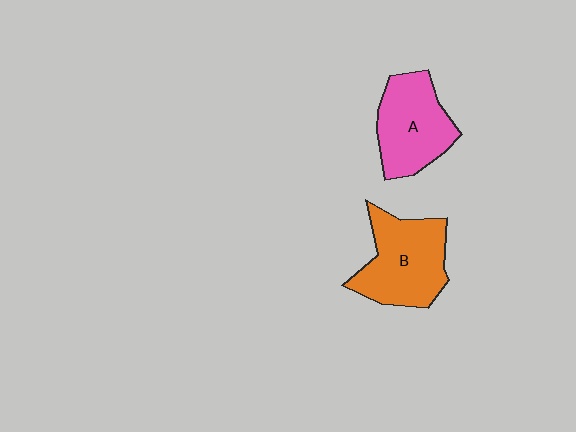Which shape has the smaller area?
Shape A (pink).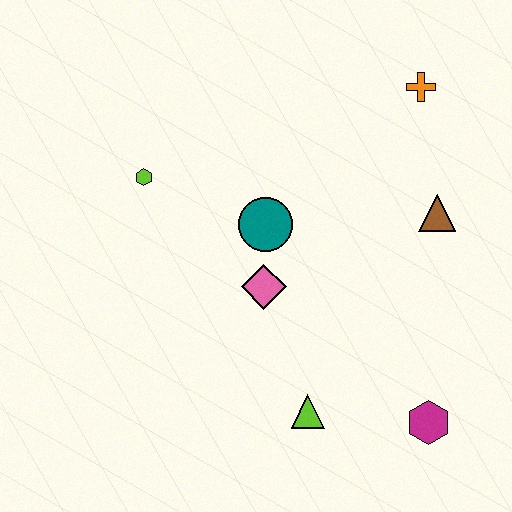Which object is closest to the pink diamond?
The teal circle is closest to the pink diamond.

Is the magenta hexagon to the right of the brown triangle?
No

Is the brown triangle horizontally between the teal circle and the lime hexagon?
No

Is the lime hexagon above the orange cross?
No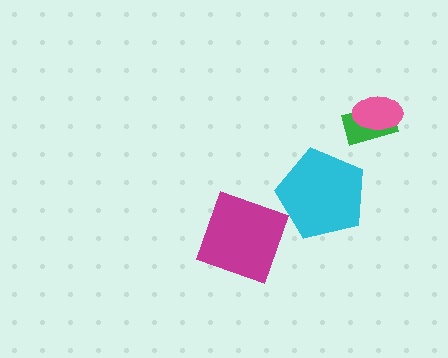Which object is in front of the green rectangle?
The pink ellipse is in front of the green rectangle.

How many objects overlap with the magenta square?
0 objects overlap with the magenta square.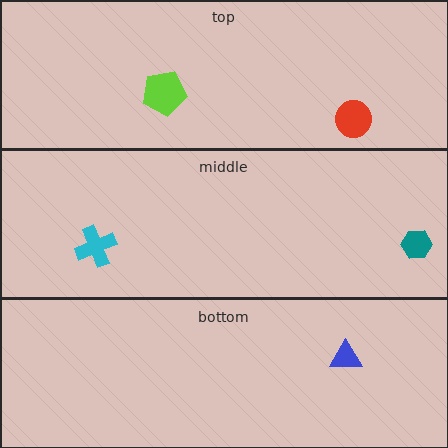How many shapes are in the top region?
2.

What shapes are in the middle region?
The teal hexagon, the cyan cross.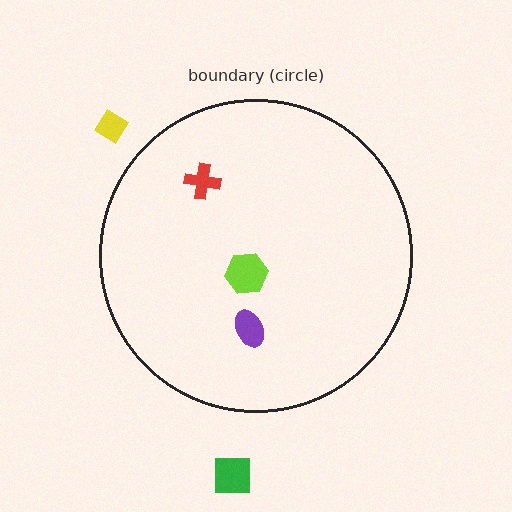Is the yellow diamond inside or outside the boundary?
Outside.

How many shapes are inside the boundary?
3 inside, 2 outside.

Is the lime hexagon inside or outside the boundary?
Inside.